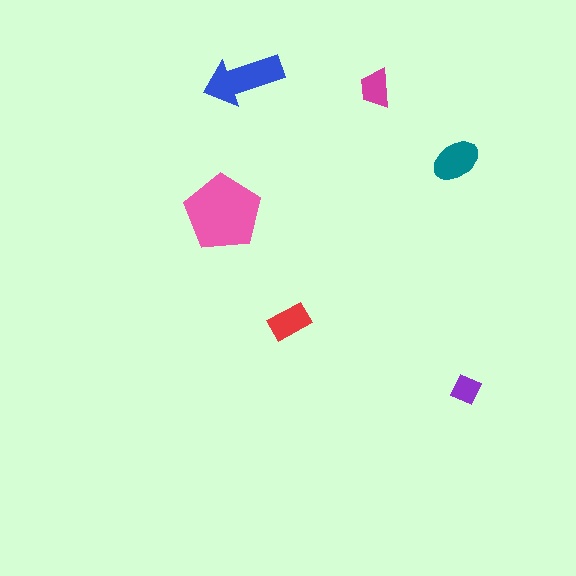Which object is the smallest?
The purple diamond.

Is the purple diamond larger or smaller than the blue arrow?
Smaller.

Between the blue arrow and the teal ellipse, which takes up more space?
The blue arrow.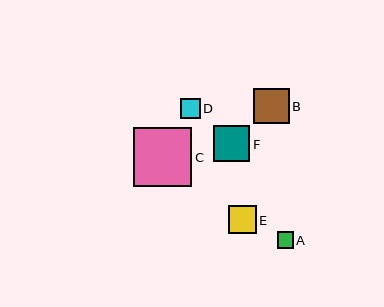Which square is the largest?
Square C is the largest with a size of approximately 59 pixels.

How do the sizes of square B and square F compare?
Square B and square F are approximately the same size.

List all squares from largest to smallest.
From largest to smallest: C, B, F, E, D, A.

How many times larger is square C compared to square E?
Square C is approximately 2.1 times the size of square E.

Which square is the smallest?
Square A is the smallest with a size of approximately 16 pixels.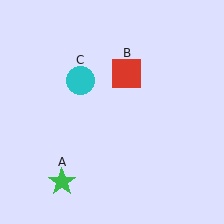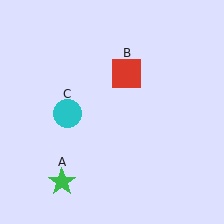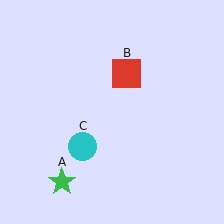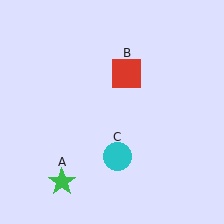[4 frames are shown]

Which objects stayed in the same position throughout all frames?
Green star (object A) and red square (object B) remained stationary.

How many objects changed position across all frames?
1 object changed position: cyan circle (object C).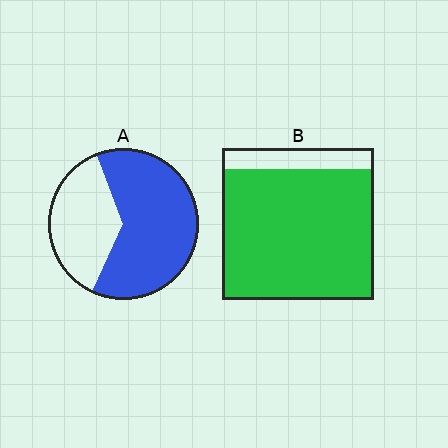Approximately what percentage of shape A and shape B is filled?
A is approximately 65% and B is approximately 85%.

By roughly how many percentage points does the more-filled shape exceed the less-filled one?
By roughly 25 percentage points (B over A).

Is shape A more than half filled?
Yes.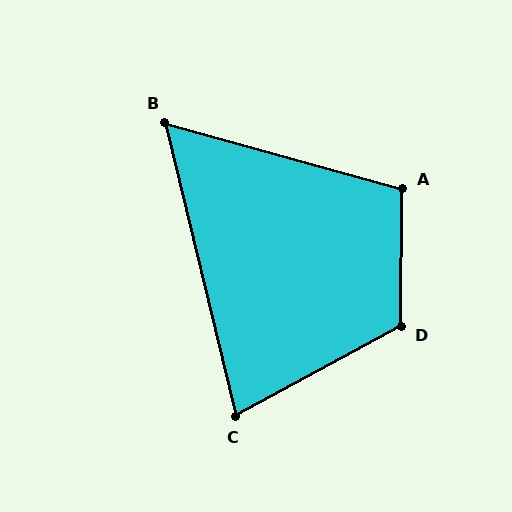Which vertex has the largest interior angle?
D, at approximately 119 degrees.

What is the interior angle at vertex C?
Approximately 75 degrees (acute).